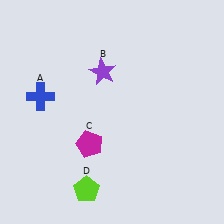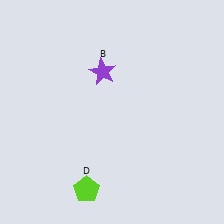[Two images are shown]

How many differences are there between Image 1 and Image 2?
There are 2 differences between the two images.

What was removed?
The magenta pentagon (C), the blue cross (A) were removed in Image 2.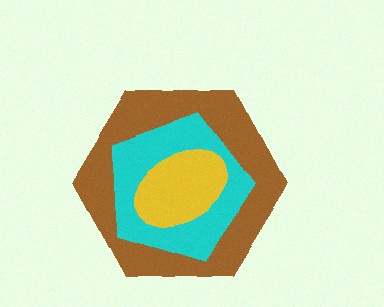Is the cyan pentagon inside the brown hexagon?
Yes.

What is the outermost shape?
The brown hexagon.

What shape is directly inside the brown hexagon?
The cyan pentagon.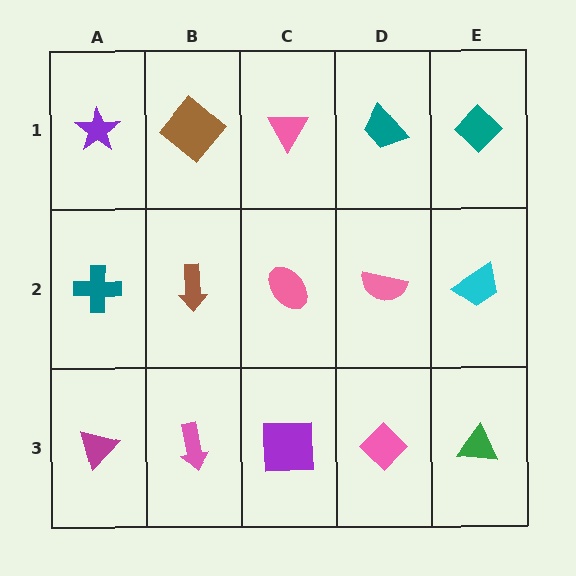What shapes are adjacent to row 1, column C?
A pink ellipse (row 2, column C), a brown diamond (row 1, column B), a teal trapezoid (row 1, column D).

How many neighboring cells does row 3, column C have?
3.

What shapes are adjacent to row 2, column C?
A pink triangle (row 1, column C), a purple square (row 3, column C), a brown arrow (row 2, column B), a pink semicircle (row 2, column D).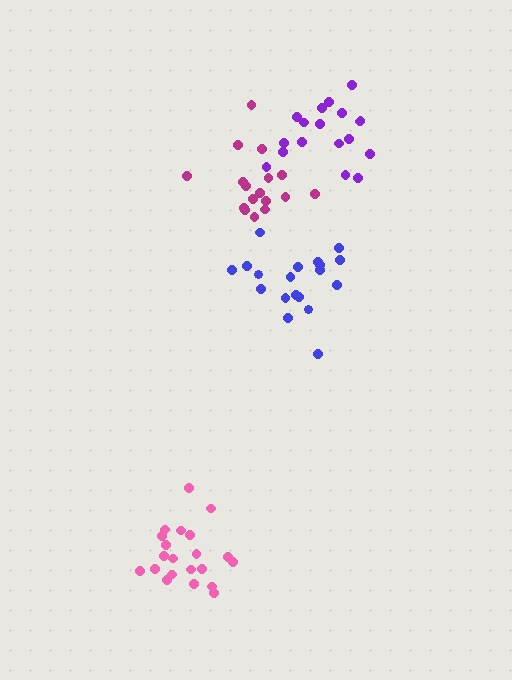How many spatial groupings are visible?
There are 4 spatial groupings.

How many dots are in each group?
Group 1: 21 dots, Group 2: 18 dots, Group 3: 17 dots, Group 4: 19 dots (75 total).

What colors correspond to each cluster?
The clusters are colored: pink, purple, magenta, blue.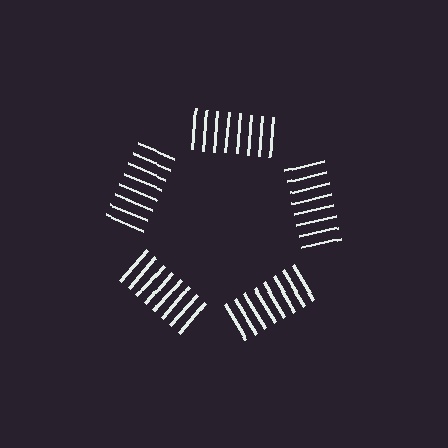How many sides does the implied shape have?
5 sides — the line-ends trace a pentagon.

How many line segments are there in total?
40 — 8 along each of the 5 edges.